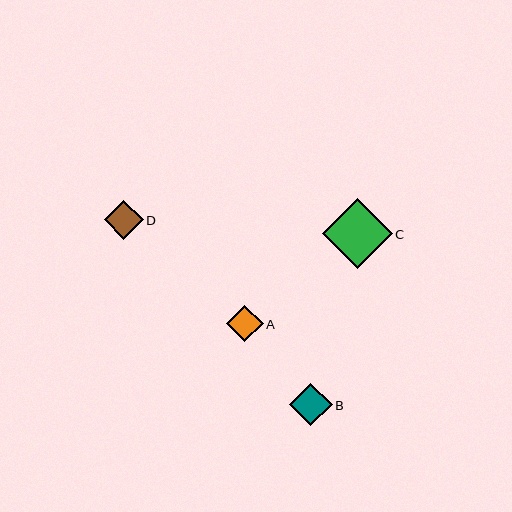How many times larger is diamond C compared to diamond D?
Diamond C is approximately 1.8 times the size of diamond D.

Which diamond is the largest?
Diamond C is the largest with a size of approximately 69 pixels.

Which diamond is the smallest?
Diamond A is the smallest with a size of approximately 36 pixels.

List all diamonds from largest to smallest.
From largest to smallest: C, B, D, A.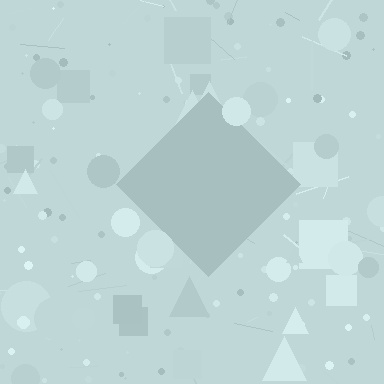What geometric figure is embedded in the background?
A diamond is embedded in the background.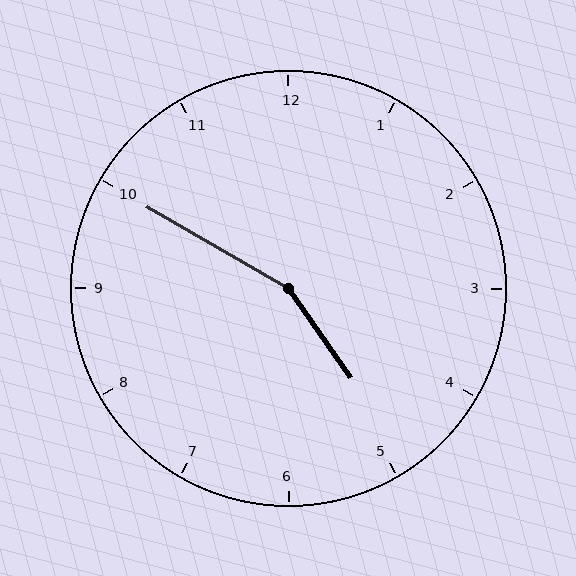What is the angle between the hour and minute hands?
Approximately 155 degrees.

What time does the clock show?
4:50.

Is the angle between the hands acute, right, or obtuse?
It is obtuse.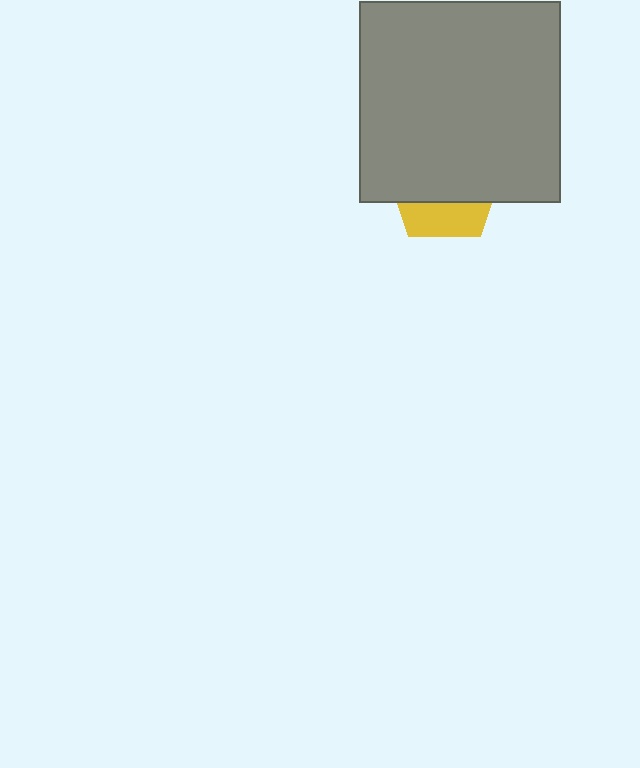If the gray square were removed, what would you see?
You would see the complete yellow pentagon.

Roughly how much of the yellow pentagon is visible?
A small part of it is visible (roughly 30%).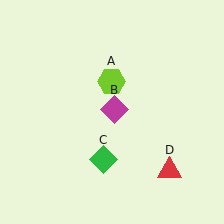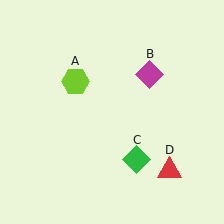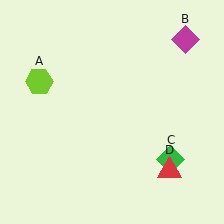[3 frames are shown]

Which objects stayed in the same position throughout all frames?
Red triangle (object D) remained stationary.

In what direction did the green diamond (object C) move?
The green diamond (object C) moved right.